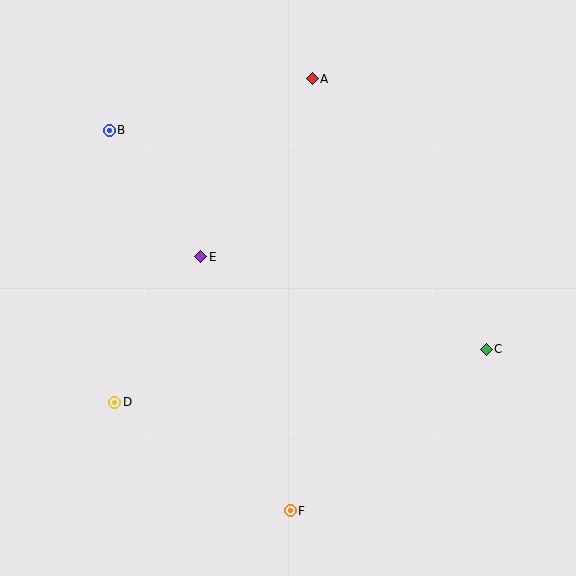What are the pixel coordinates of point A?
Point A is at (312, 79).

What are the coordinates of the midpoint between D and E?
The midpoint between D and E is at (158, 330).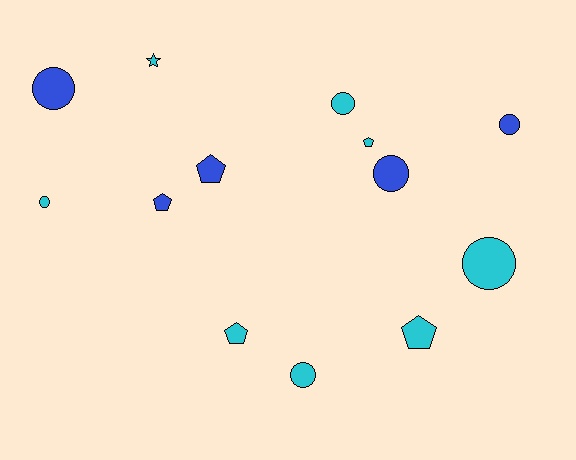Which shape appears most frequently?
Circle, with 7 objects.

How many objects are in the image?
There are 13 objects.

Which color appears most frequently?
Cyan, with 8 objects.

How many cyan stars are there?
There is 1 cyan star.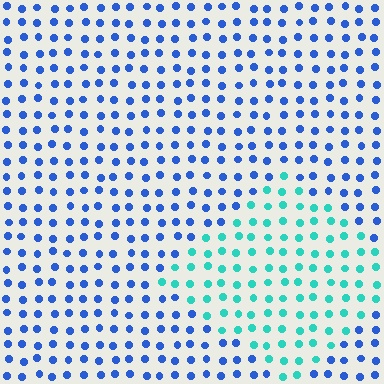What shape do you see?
I see a diamond.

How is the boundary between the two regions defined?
The boundary is defined purely by a slight shift in hue (about 50 degrees). Spacing, size, and orientation are identical on both sides.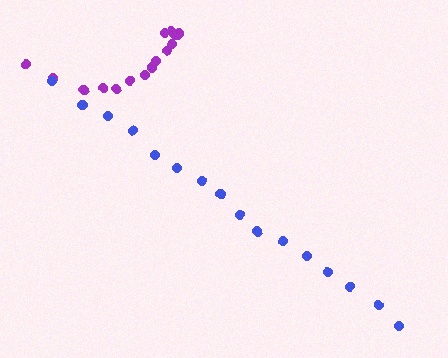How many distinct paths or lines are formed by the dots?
There are 2 distinct paths.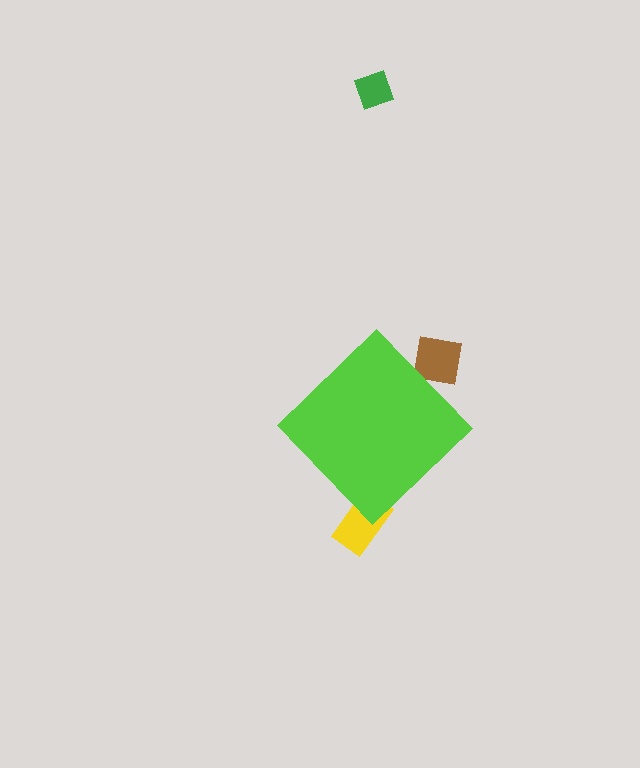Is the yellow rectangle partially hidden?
Yes, the yellow rectangle is partially hidden behind the lime diamond.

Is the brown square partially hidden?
Yes, the brown square is partially hidden behind the lime diamond.